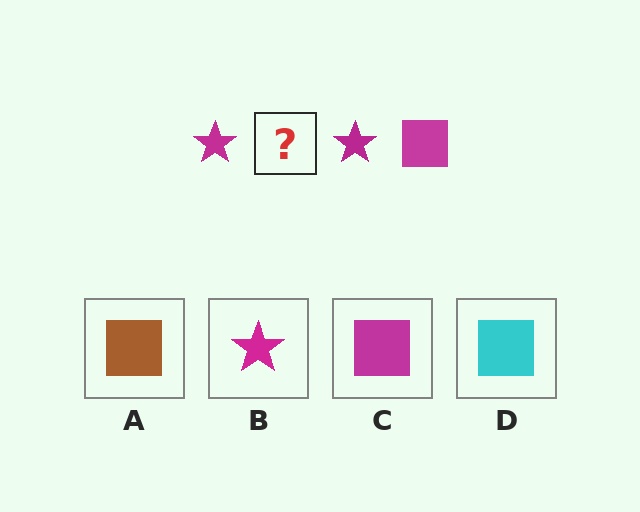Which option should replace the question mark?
Option C.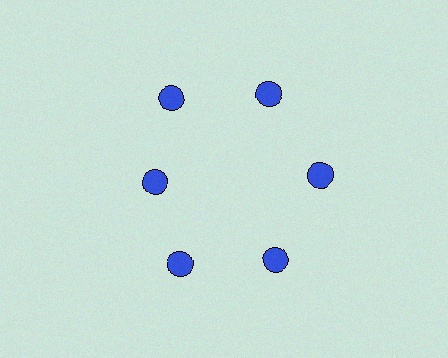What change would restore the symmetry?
The symmetry would be restored by moving it outward, back onto the ring so that all 6 circles sit at equal angles and equal distance from the center.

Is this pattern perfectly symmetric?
No. The 6 blue circles are arranged in a ring, but one element near the 9 o'clock position is pulled inward toward the center, breaking the 6-fold rotational symmetry.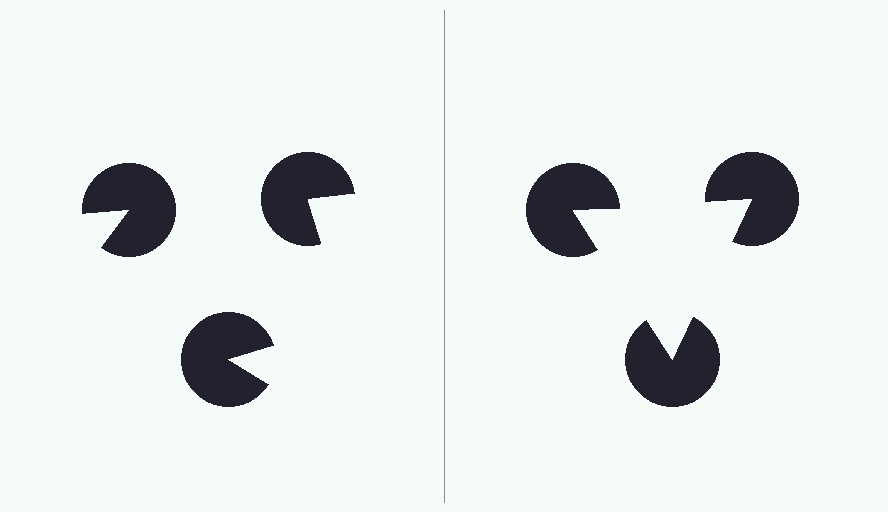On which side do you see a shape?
An illusory triangle appears on the right side. On the left side the wedge cuts are rotated, so no coherent shape forms.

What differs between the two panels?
The pac-man discs are positioned identically on both sides; only the wedge orientations differ. On the right they align to a triangle; on the left they are misaligned.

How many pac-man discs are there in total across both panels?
6 — 3 on each side.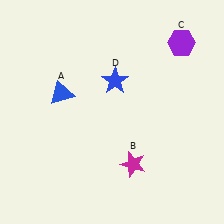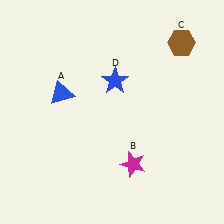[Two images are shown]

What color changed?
The hexagon (C) changed from purple in Image 1 to brown in Image 2.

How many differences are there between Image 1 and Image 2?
There is 1 difference between the two images.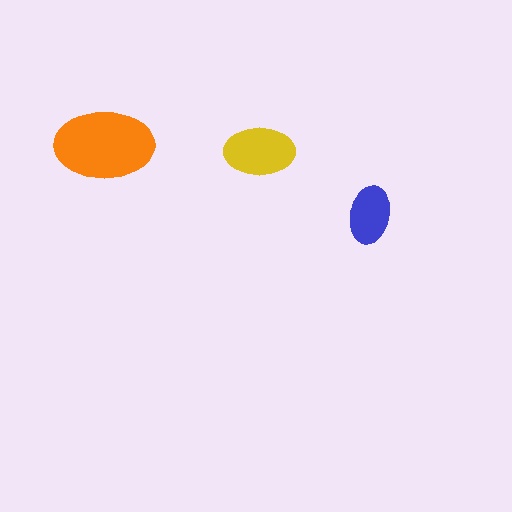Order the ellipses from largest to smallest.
the orange one, the yellow one, the blue one.